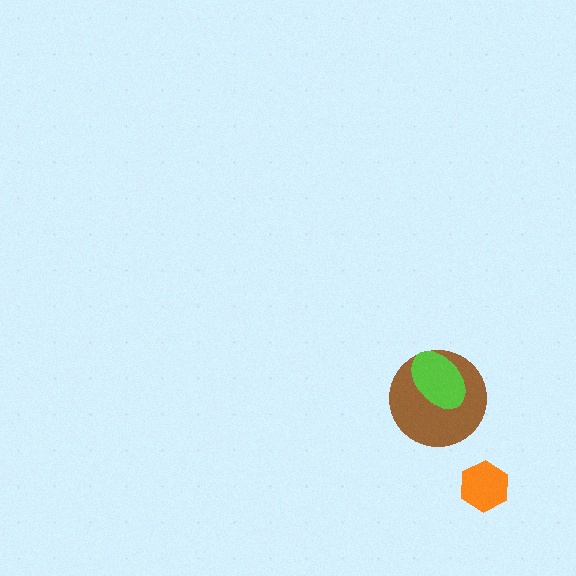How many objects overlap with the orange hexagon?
0 objects overlap with the orange hexagon.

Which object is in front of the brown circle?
The lime ellipse is in front of the brown circle.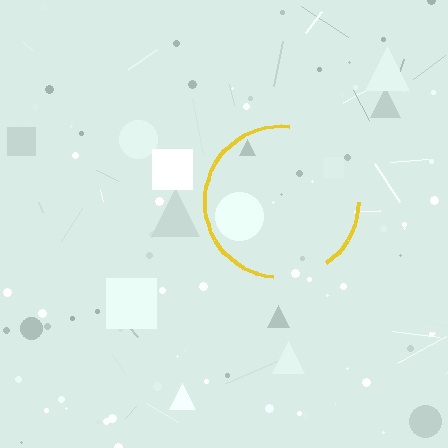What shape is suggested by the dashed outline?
The dashed outline suggests a circle.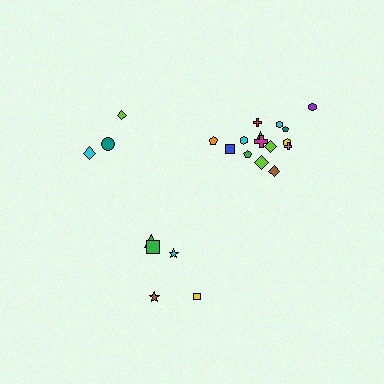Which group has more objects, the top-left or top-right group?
The top-right group.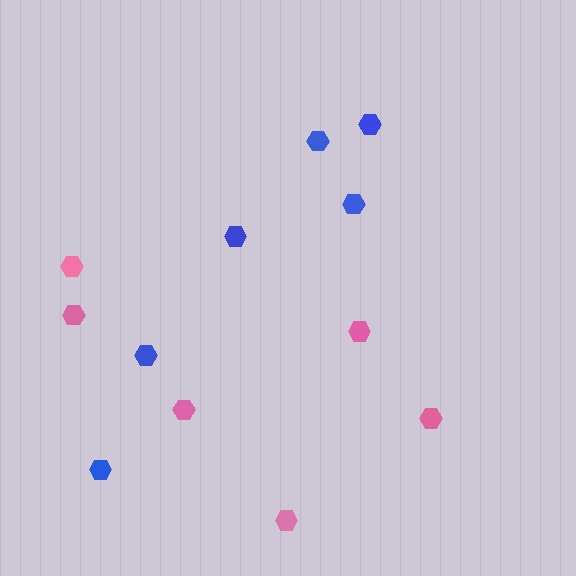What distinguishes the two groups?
There are 2 groups: one group of pink hexagons (6) and one group of blue hexagons (6).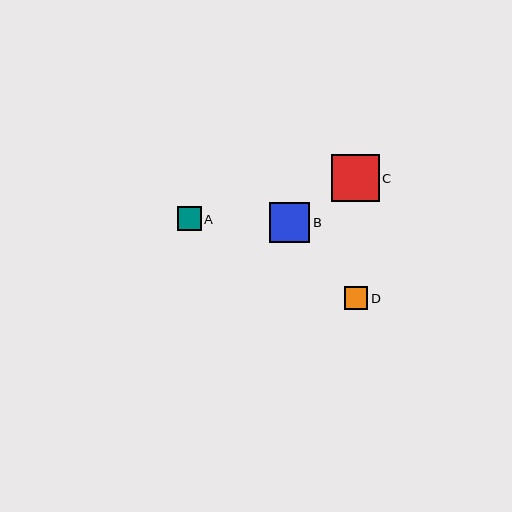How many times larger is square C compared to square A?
Square C is approximately 2.0 times the size of square A.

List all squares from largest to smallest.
From largest to smallest: C, B, A, D.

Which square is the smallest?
Square D is the smallest with a size of approximately 23 pixels.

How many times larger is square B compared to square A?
Square B is approximately 1.7 times the size of square A.